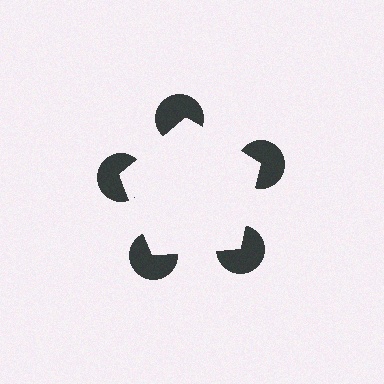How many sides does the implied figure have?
5 sides.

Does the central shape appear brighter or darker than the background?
It typically appears slightly brighter than the background, even though no actual brightness change is drawn.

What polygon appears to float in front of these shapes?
An illusory pentagon — its edges are inferred from the aligned wedge cuts in the pac-man discs, not physically drawn.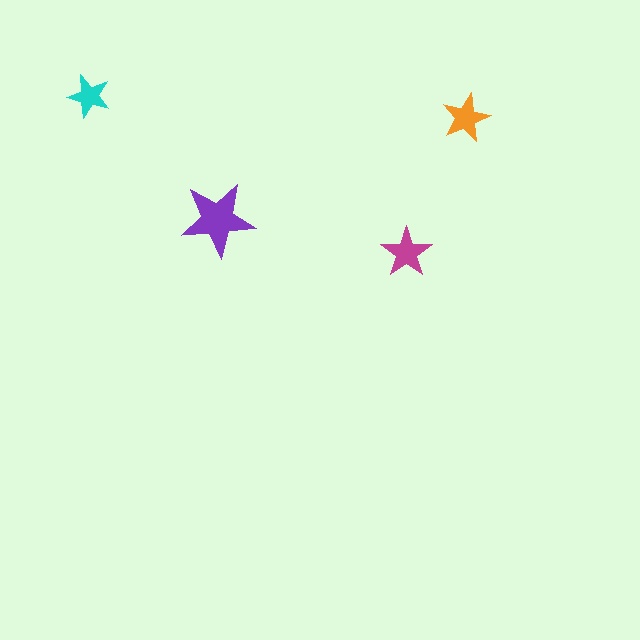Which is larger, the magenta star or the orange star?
The magenta one.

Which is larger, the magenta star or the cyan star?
The magenta one.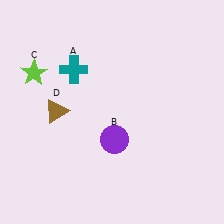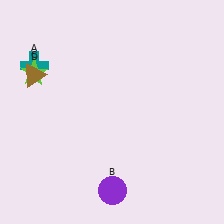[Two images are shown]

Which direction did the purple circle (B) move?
The purple circle (B) moved down.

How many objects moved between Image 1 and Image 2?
3 objects moved between the two images.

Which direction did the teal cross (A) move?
The teal cross (A) moved left.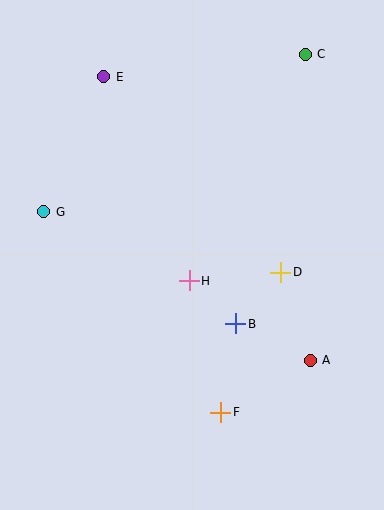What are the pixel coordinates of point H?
Point H is at (189, 281).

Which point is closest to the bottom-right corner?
Point A is closest to the bottom-right corner.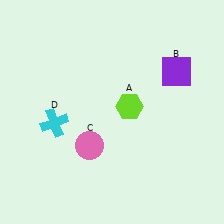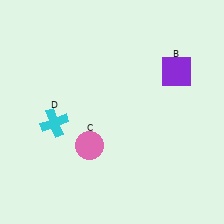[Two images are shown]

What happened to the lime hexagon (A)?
The lime hexagon (A) was removed in Image 2. It was in the top-right area of Image 1.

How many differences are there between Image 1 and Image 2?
There is 1 difference between the two images.